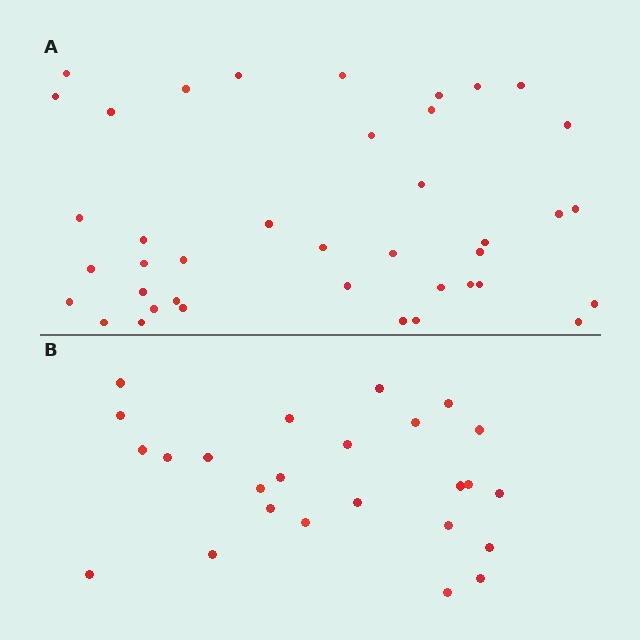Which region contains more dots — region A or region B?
Region A (the top region) has more dots.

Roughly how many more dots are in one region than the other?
Region A has approximately 15 more dots than region B.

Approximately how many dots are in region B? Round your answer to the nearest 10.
About 20 dots. (The exact count is 25, which rounds to 20.)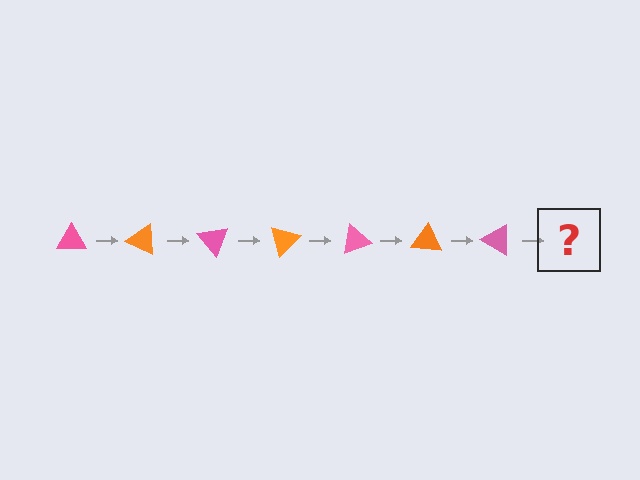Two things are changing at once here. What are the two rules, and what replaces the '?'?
The two rules are that it rotates 25 degrees each step and the color cycles through pink and orange. The '?' should be an orange triangle, rotated 175 degrees from the start.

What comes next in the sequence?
The next element should be an orange triangle, rotated 175 degrees from the start.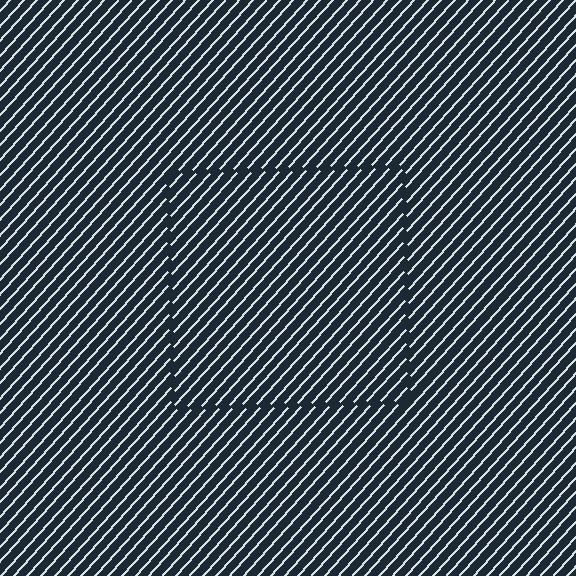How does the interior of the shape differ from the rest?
The interior of the shape contains the same grating, shifted by half a period — the contour is defined by the phase discontinuity where line-ends from the inner and outer gratings abut.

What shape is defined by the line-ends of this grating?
An illusory square. The interior of the shape contains the same grating, shifted by half a period — the contour is defined by the phase discontinuity where line-ends from the inner and outer gratings abut.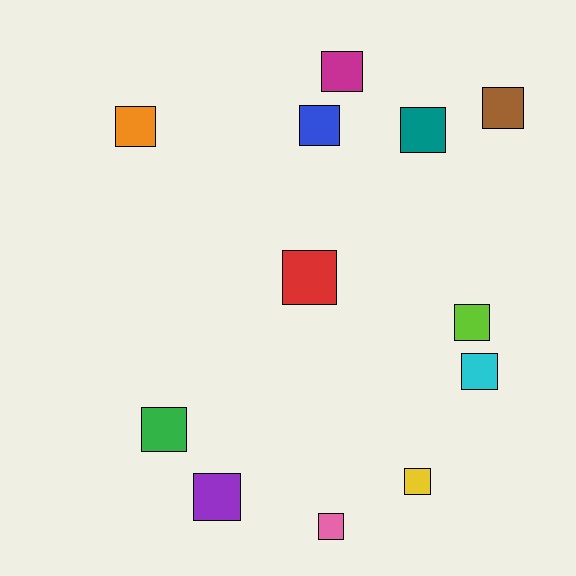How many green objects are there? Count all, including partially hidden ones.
There is 1 green object.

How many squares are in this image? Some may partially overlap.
There are 12 squares.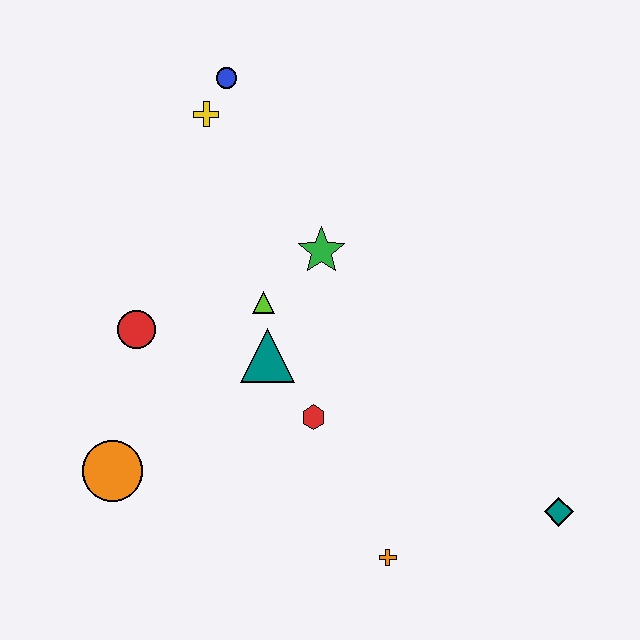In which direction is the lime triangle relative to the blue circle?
The lime triangle is below the blue circle.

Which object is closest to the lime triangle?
The teal triangle is closest to the lime triangle.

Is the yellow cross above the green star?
Yes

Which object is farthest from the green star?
The teal diamond is farthest from the green star.